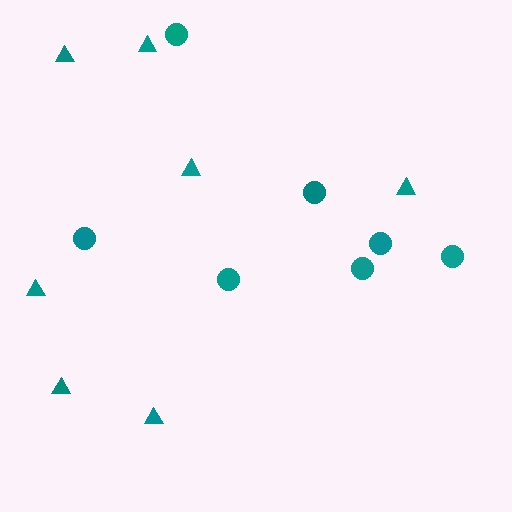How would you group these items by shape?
There are 2 groups: one group of circles (7) and one group of triangles (7).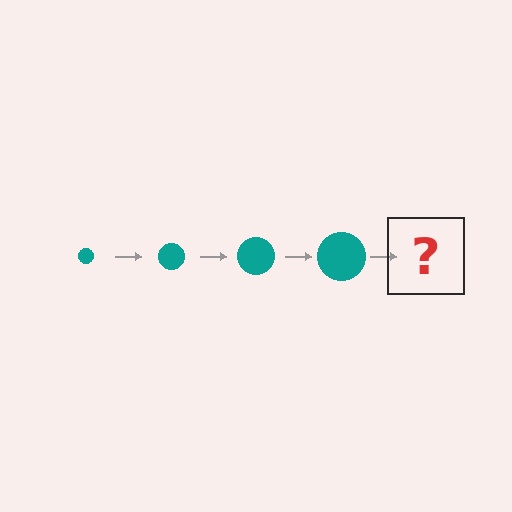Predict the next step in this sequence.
The next step is a teal circle, larger than the previous one.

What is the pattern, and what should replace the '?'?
The pattern is that the circle gets progressively larger each step. The '?' should be a teal circle, larger than the previous one.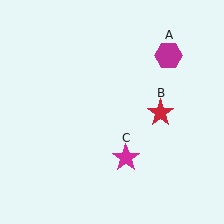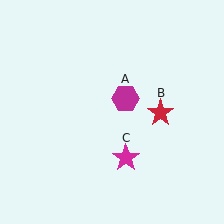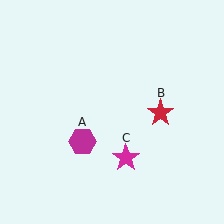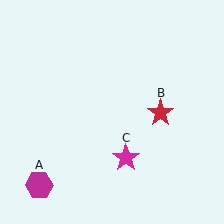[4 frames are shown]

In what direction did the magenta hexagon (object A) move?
The magenta hexagon (object A) moved down and to the left.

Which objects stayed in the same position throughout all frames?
Red star (object B) and magenta star (object C) remained stationary.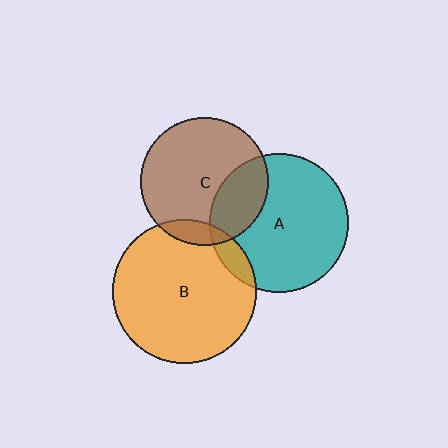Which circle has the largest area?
Circle B (orange).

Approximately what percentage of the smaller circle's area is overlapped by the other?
Approximately 10%.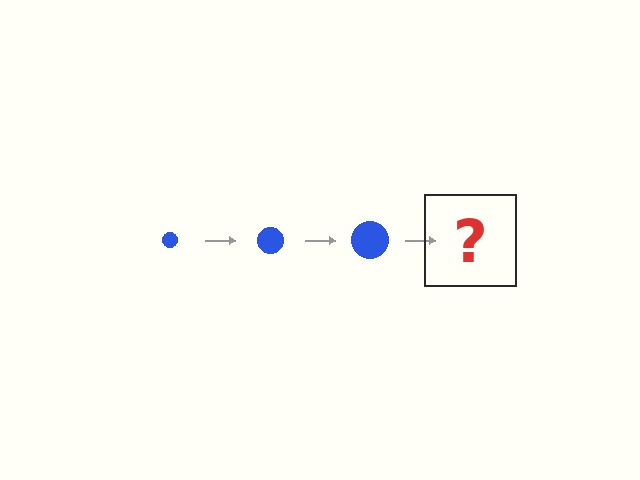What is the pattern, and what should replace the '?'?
The pattern is that the circle gets progressively larger each step. The '?' should be a blue circle, larger than the previous one.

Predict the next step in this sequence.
The next step is a blue circle, larger than the previous one.